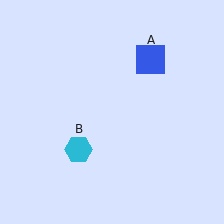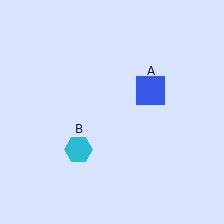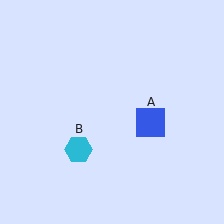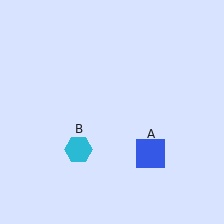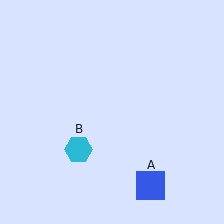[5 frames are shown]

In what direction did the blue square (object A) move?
The blue square (object A) moved down.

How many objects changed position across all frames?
1 object changed position: blue square (object A).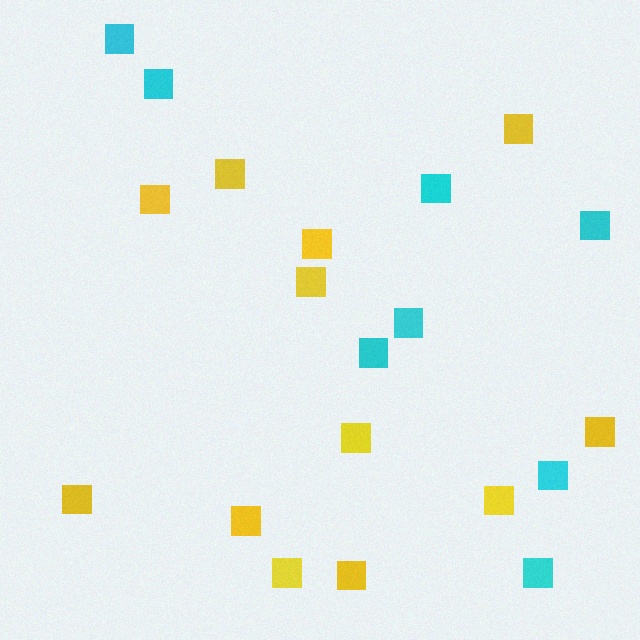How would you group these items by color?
There are 2 groups: one group of cyan squares (8) and one group of yellow squares (12).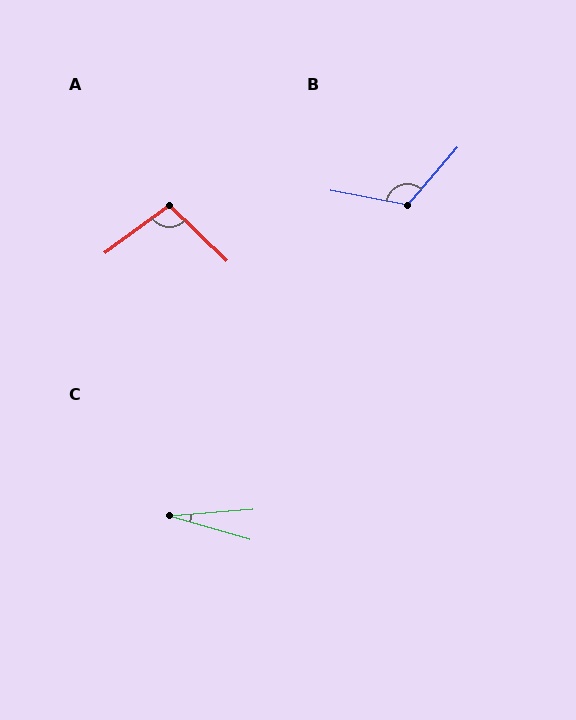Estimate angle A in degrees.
Approximately 100 degrees.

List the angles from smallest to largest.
C (21°), A (100°), B (120°).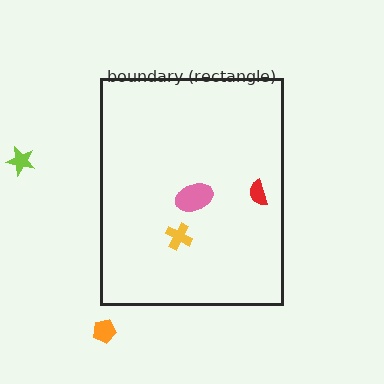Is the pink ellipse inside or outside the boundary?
Inside.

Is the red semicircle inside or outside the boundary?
Inside.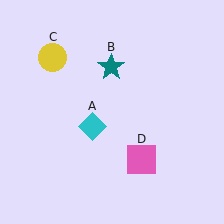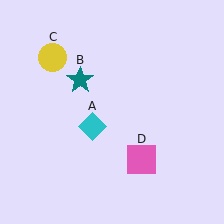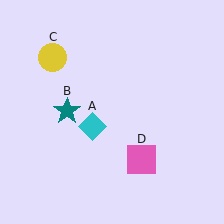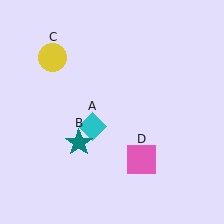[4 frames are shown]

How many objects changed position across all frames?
1 object changed position: teal star (object B).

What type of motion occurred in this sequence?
The teal star (object B) rotated counterclockwise around the center of the scene.